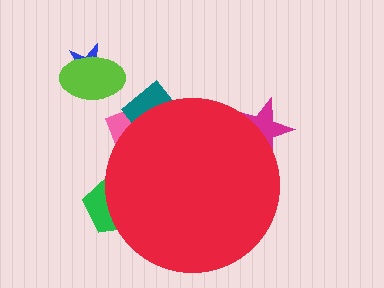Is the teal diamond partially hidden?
Yes, the teal diamond is partially hidden behind the red circle.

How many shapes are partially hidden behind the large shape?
4 shapes are partially hidden.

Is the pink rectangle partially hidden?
Yes, the pink rectangle is partially hidden behind the red circle.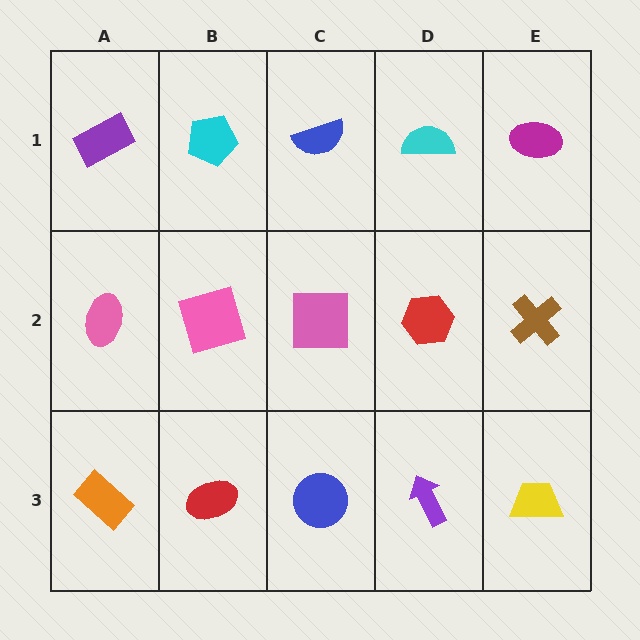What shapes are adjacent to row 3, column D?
A red hexagon (row 2, column D), a blue circle (row 3, column C), a yellow trapezoid (row 3, column E).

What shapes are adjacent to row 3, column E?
A brown cross (row 2, column E), a purple arrow (row 3, column D).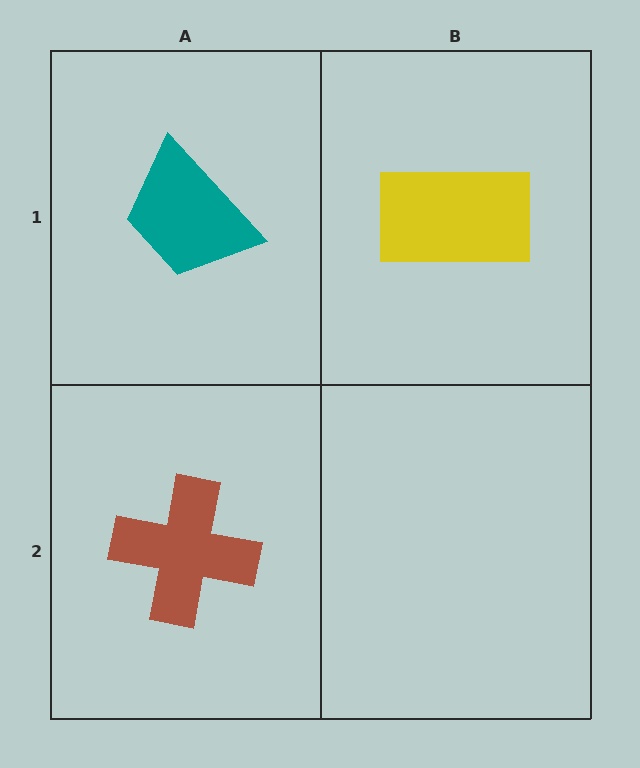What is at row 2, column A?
A brown cross.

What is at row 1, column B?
A yellow rectangle.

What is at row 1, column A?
A teal trapezoid.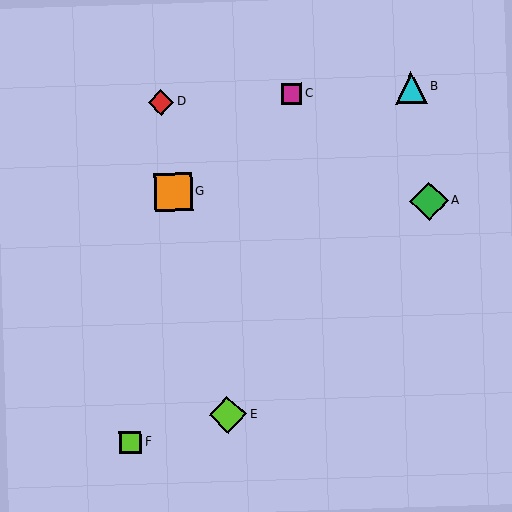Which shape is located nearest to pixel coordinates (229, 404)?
The lime diamond (labeled E) at (228, 415) is nearest to that location.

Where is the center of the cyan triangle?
The center of the cyan triangle is at (411, 88).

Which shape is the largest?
The green diamond (labeled A) is the largest.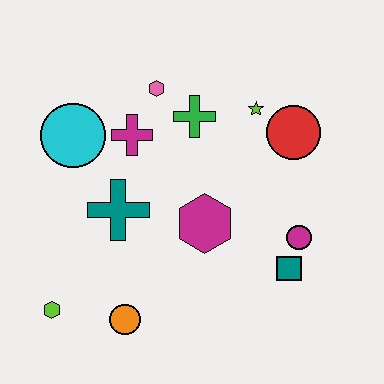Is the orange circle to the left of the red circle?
Yes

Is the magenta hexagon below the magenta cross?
Yes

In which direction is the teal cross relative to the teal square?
The teal cross is to the left of the teal square.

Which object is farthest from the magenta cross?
The teal square is farthest from the magenta cross.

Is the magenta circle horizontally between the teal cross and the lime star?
No